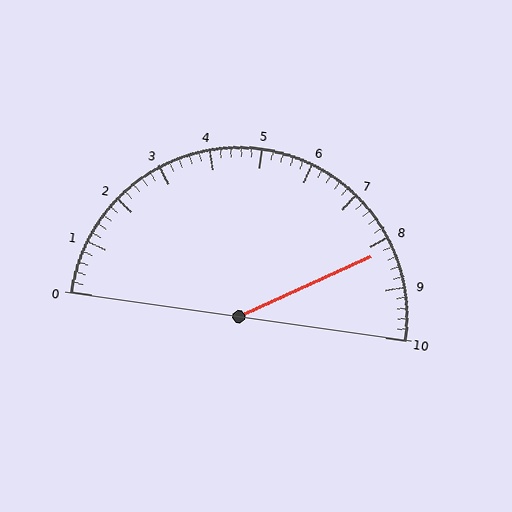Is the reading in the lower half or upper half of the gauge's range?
The reading is in the upper half of the range (0 to 10).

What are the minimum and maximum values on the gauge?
The gauge ranges from 0 to 10.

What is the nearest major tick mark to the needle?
The nearest major tick mark is 8.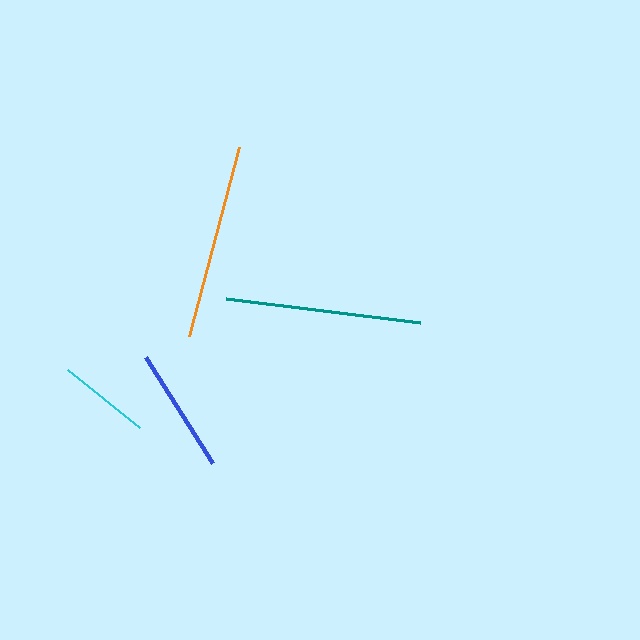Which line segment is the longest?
The orange line is the longest at approximately 196 pixels.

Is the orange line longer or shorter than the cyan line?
The orange line is longer than the cyan line.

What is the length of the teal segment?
The teal segment is approximately 196 pixels long.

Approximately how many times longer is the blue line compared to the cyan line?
The blue line is approximately 1.4 times the length of the cyan line.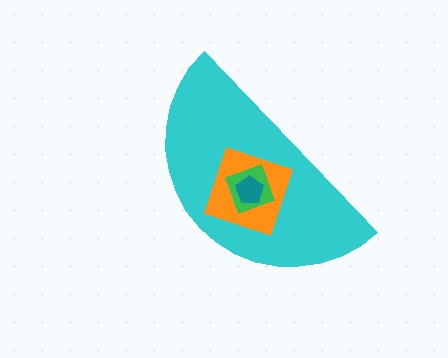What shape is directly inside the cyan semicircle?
The orange square.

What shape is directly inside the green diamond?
The teal pentagon.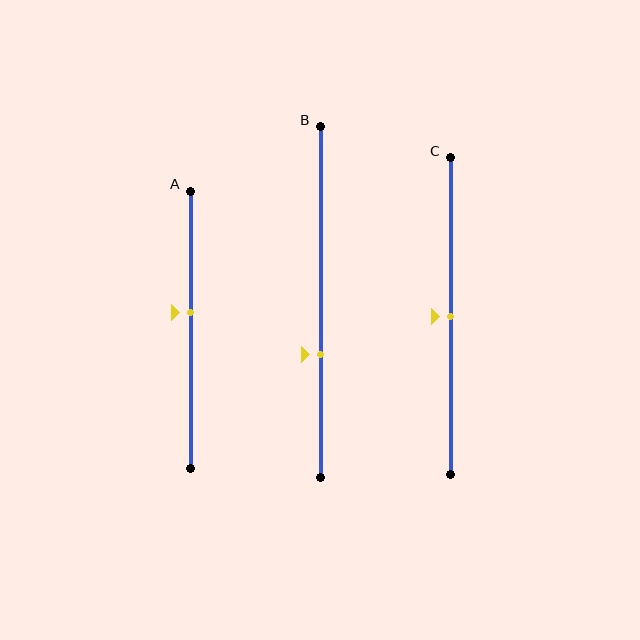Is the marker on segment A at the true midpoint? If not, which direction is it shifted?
No, the marker on segment A is shifted upward by about 6% of the segment length.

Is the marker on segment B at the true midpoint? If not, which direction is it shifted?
No, the marker on segment B is shifted downward by about 15% of the segment length.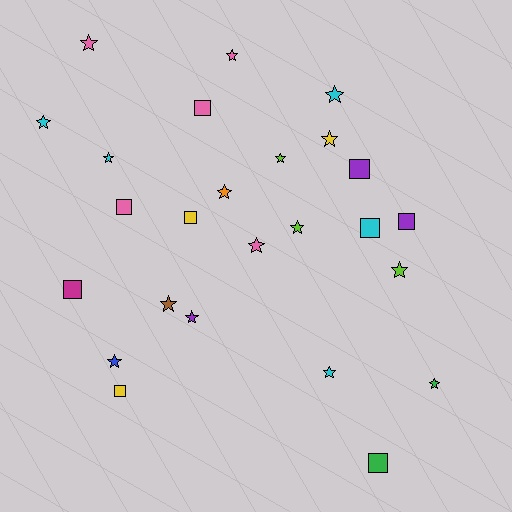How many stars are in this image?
There are 16 stars.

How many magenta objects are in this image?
There is 1 magenta object.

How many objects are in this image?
There are 25 objects.